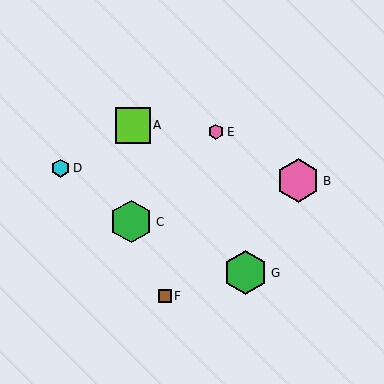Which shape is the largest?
The green hexagon (labeled G) is the largest.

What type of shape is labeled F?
Shape F is a brown square.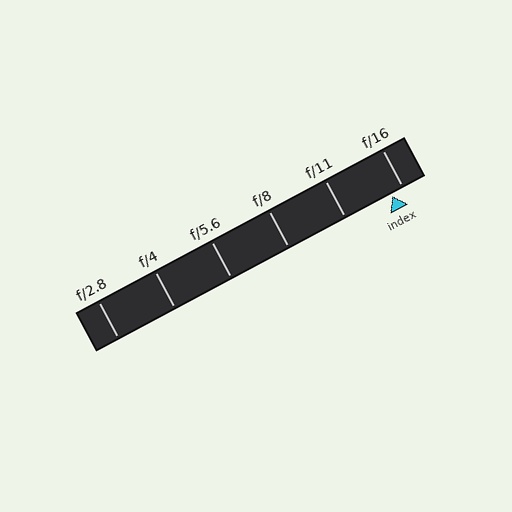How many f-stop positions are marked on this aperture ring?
There are 6 f-stop positions marked.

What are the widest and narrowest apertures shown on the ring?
The widest aperture shown is f/2.8 and the narrowest is f/16.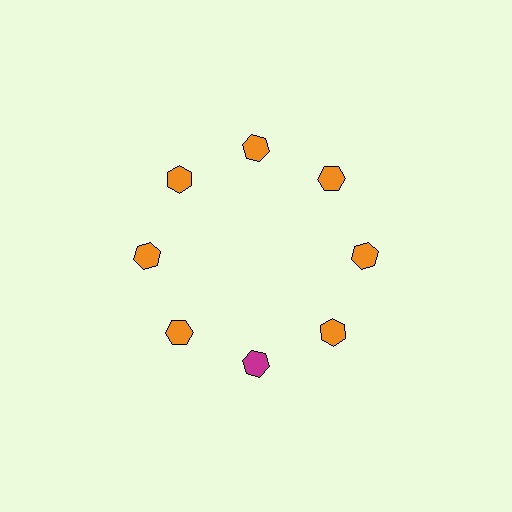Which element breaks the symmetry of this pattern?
The magenta hexagon at roughly the 6 o'clock position breaks the symmetry. All other shapes are orange hexagons.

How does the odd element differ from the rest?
It has a different color: magenta instead of orange.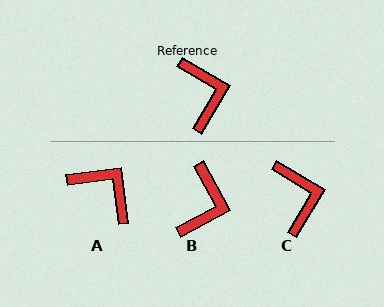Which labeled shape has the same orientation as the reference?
C.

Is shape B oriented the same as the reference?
No, it is off by about 31 degrees.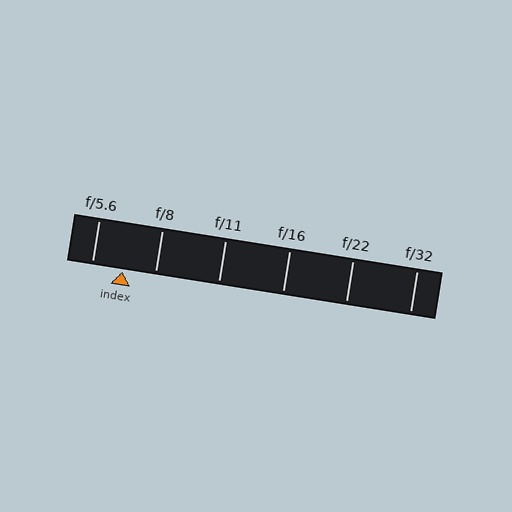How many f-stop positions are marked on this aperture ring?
There are 6 f-stop positions marked.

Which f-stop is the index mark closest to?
The index mark is closest to f/5.6.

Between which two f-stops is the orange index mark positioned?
The index mark is between f/5.6 and f/8.